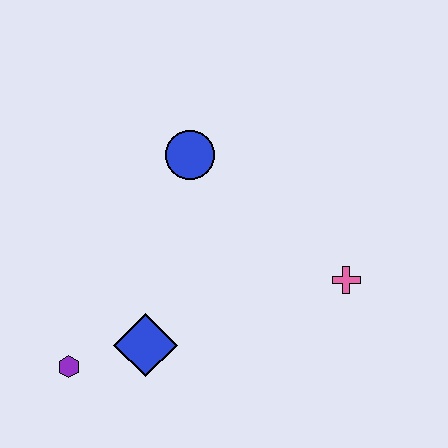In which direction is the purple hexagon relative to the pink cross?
The purple hexagon is to the left of the pink cross.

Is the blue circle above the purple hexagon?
Yes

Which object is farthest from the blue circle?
The purple hexagon is farthest from the blue circle.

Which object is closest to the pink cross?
The blue circle is closest to the pink cross.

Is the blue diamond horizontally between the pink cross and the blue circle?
No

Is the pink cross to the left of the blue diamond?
No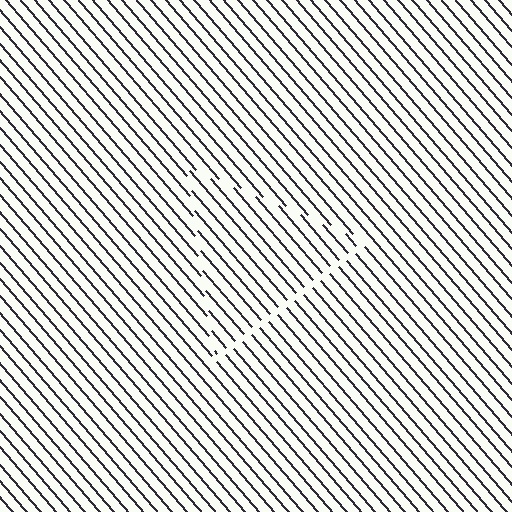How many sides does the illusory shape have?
3 sides — the line-ends trace a triangle.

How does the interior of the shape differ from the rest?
The interior of the shape contains the same grating, shifted by half a period — the contour is defined by the phase discontinuity where line-ends from the inner and outer gratings abut.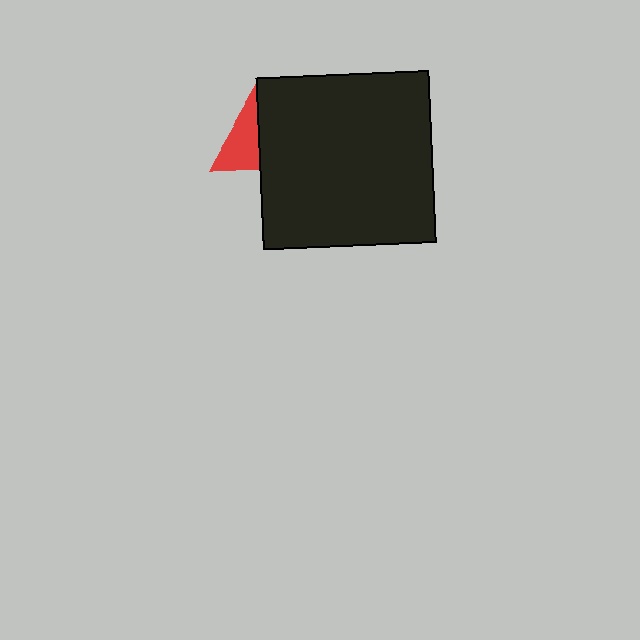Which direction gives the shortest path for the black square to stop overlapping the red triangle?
Moving right gives the shortest separation.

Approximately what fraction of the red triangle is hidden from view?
Roughly 53% of the red triangle is hidden behind the black square.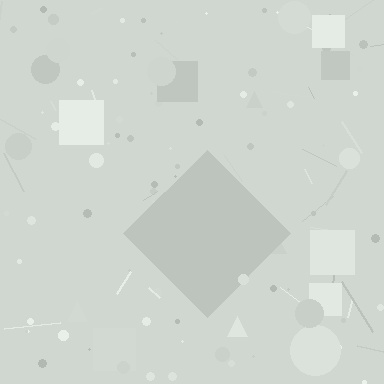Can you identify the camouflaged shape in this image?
The camouflaged shape is a diamond.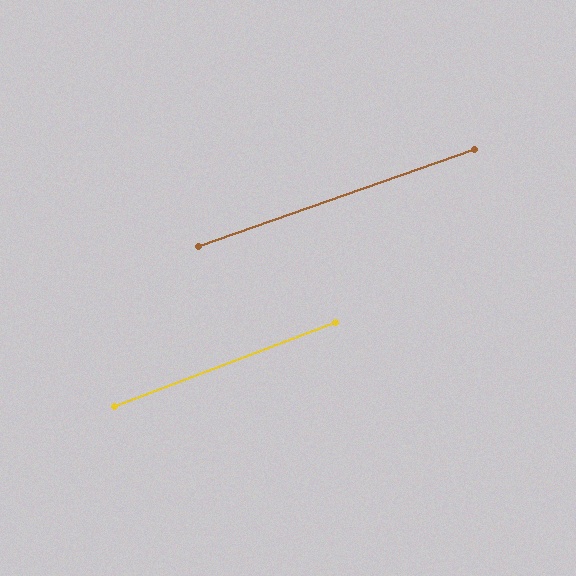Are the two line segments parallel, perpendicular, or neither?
Parallel — their directions differ by only 1.6°.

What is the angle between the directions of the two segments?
Approximately 2 degrees.